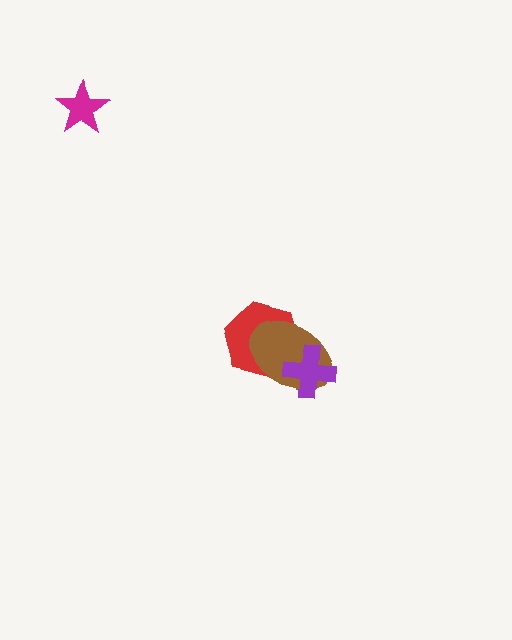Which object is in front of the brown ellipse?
The purple cross is in front of the brown ellipse.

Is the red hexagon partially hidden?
Yes, it is partially covered by another shape.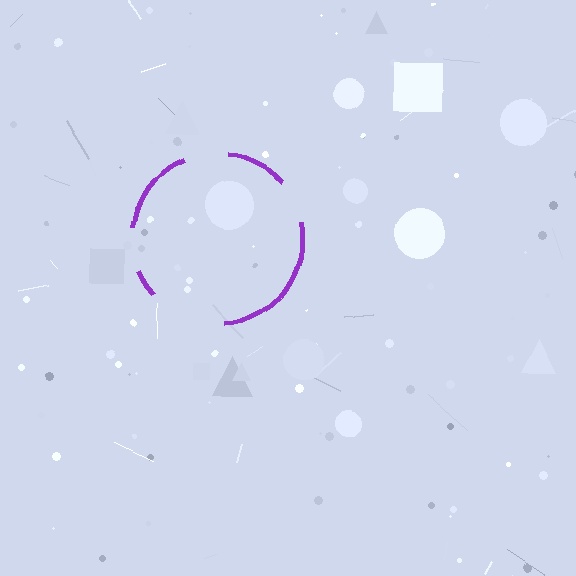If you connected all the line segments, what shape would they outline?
They would outline a circle.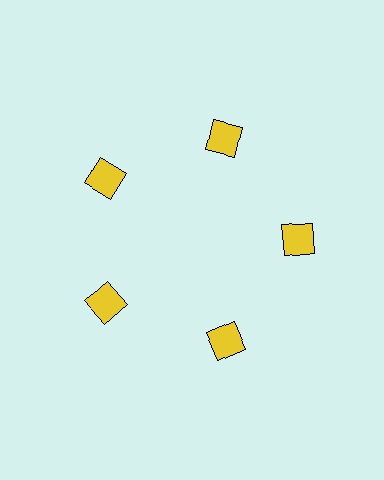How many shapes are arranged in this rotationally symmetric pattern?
There are 5 shapes, arranged in 5 groups of 1.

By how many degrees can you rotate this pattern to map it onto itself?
The pattern maps onto itself every 72 degrees of rotation.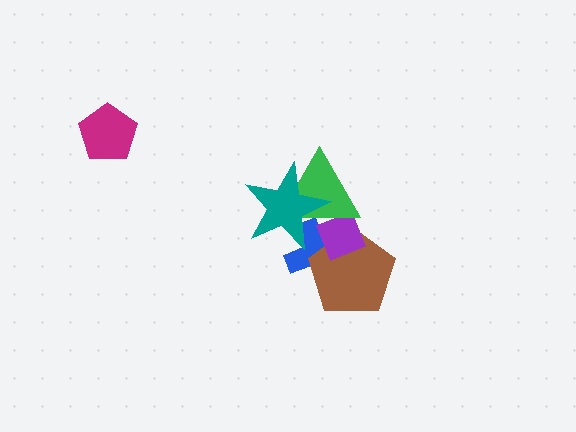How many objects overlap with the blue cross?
4 objects overlap with the blue cross.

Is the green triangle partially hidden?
Yes, it is partially covered by another shape.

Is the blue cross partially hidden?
Yes, it is partially covered by another shape.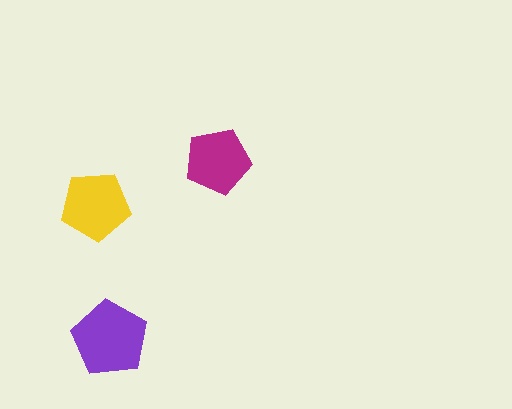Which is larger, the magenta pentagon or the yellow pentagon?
The yellow one.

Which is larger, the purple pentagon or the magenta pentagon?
The purple one.